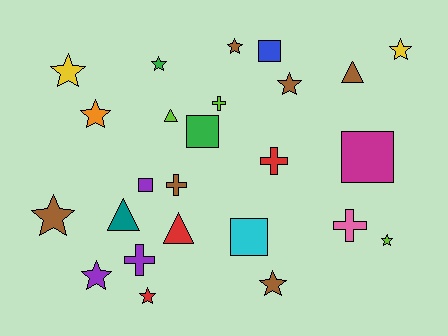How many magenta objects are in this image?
There is 1 magenta object.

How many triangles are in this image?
There are 4 triangles.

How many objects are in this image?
There are 25 objects.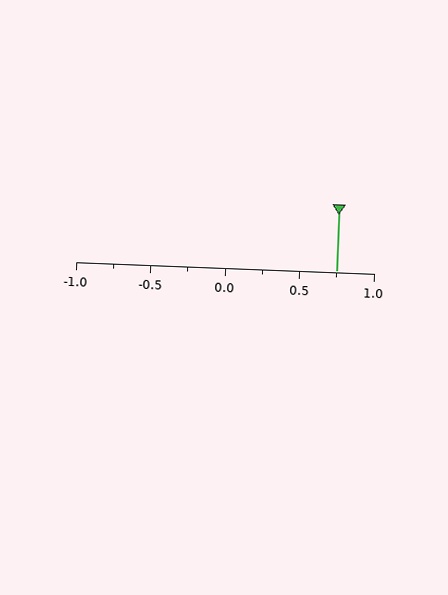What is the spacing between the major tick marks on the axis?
The major ticks are spaced 0.5 apart.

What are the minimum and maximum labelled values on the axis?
The axis runs from -1.0 to 1.0.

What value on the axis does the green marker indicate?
The marker indicates approximately 0.75.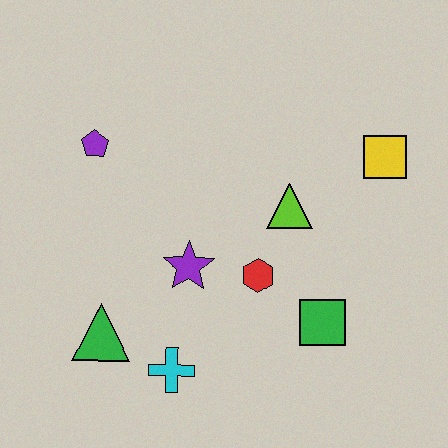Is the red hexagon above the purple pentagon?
No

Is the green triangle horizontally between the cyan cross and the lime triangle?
No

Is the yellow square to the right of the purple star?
Yes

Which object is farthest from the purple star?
The yellow square is farthest from the purple star.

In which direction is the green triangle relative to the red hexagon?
The green triangle is to the left of the red hexagon.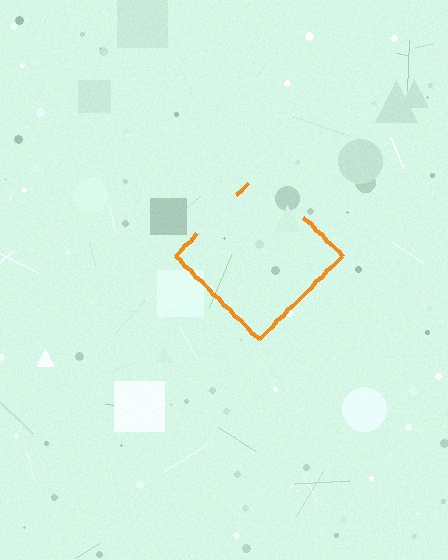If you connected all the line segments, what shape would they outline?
They would outline a diamond.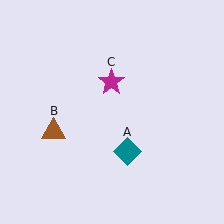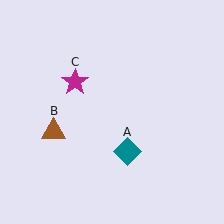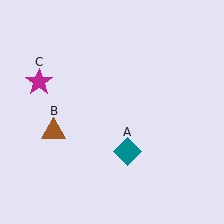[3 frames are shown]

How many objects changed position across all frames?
1 object changed position: magenta star (object C).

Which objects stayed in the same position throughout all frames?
Teal diamond (object A) and brown triangle (object B) remained stationary.